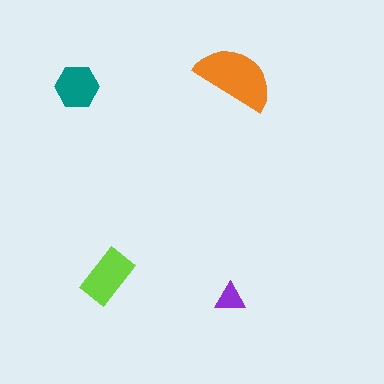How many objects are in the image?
There are 4 objects in the image.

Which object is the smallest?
The purple triangle.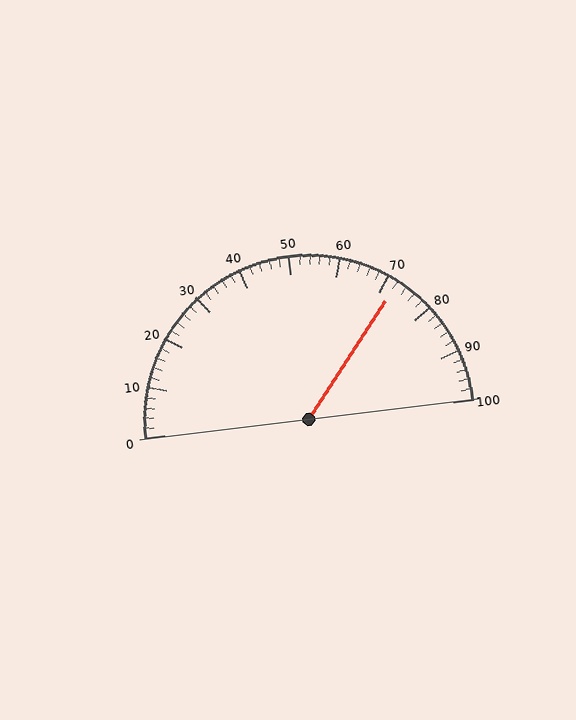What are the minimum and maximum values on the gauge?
The gauge ranges from 0 to 100.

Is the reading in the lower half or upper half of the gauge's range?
The reading is in the upper half of the range (0 to 100).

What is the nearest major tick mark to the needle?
The nearest major tick mark is 70.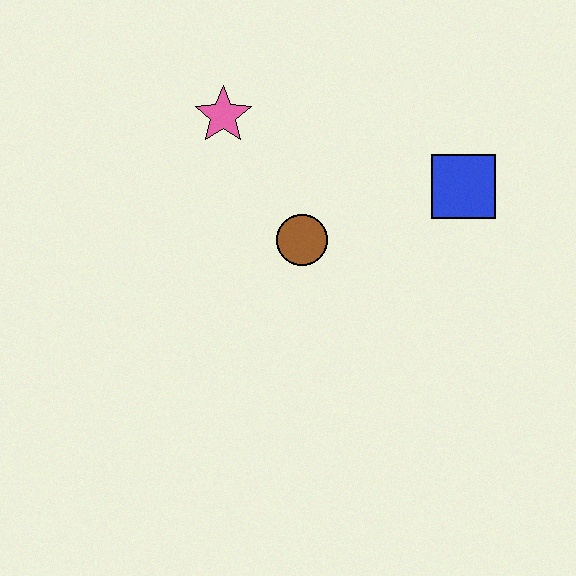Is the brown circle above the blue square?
No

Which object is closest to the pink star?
The brown circle is closest to the pink star.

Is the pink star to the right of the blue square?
No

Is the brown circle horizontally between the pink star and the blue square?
Yes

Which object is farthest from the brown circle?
The blue square is farthest from the brown circle.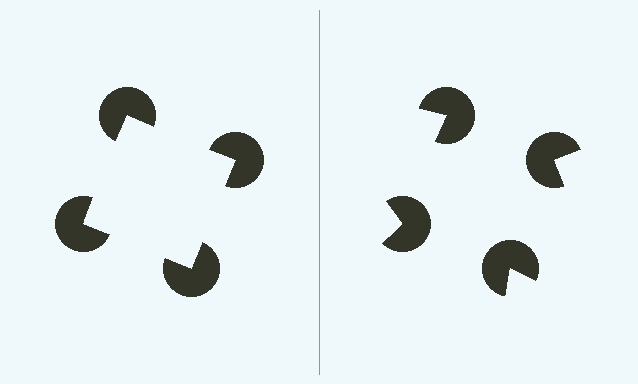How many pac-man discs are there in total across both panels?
8 — 4 on each side.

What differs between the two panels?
The pac-man discs are positioned identically on both sides; only the wedge orientations differ. On the left they align to a square; on the right they are misaligned.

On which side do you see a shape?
An illusory square appears on the left side. On the right side the wedge cuts are rotated, so no coherent shape forms.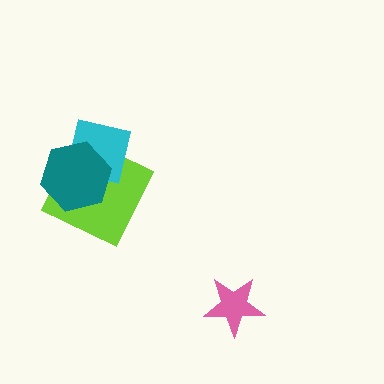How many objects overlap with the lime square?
2 objects overlap with the lime square.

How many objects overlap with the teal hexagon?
2 objects overlap with the teal hexagon.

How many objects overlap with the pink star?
0 objects overlap with the pink star.